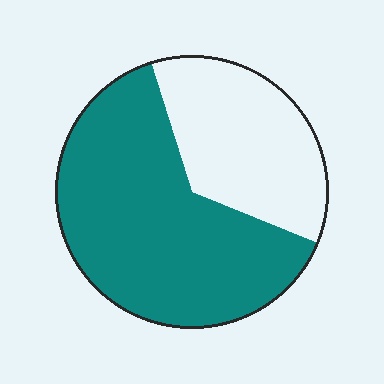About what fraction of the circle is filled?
About five eighths (5/8).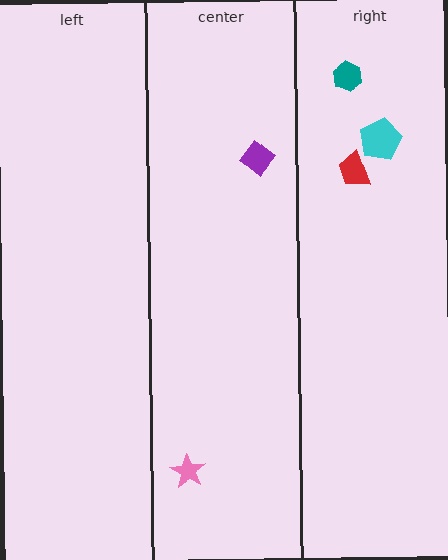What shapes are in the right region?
The red trapezoid, the cyan pentagon, the teal hexagon.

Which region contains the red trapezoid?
The right region.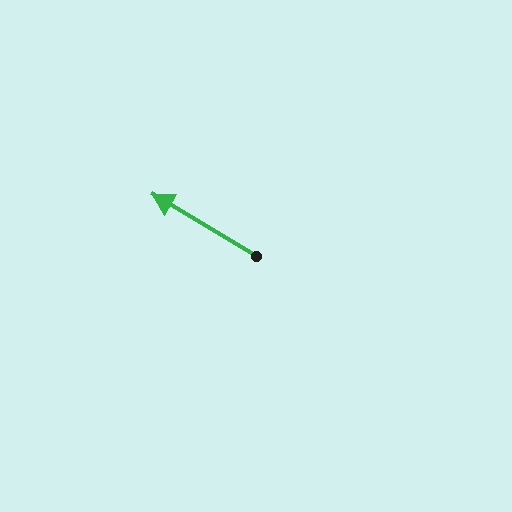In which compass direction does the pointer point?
Northwest.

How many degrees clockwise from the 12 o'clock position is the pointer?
Approximately 301 degrees.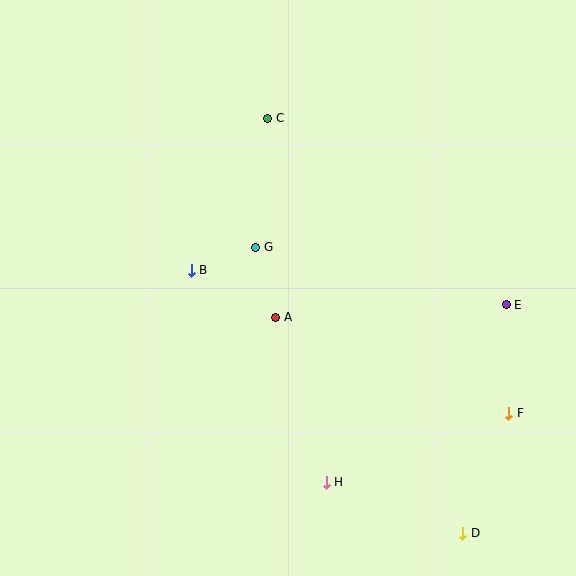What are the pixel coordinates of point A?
Point A is at (276, 317).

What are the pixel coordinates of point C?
Point C is at (268, 118).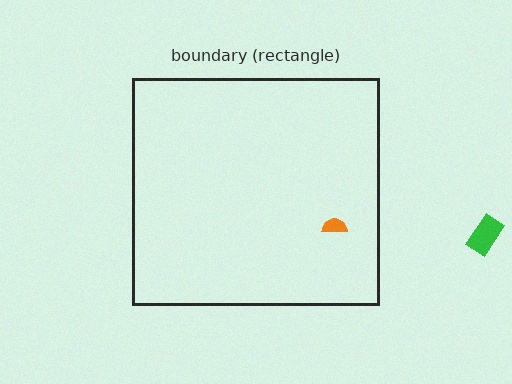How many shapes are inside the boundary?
1 inside, 1 outside.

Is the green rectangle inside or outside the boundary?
Outside.